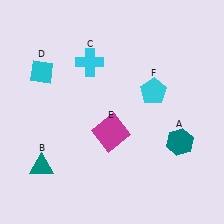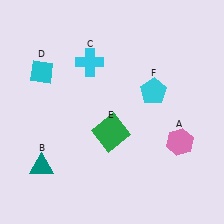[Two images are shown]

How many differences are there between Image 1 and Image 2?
There are 2 differences between the two images.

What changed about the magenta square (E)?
In Image 1, E is magenta. In Image 2, it changed to green.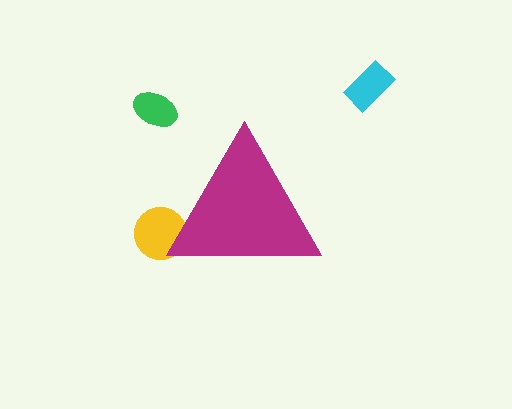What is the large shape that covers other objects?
A magenta triangle.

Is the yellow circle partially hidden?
Yes, the yellow circle is partially hidden behind the magenta triangle.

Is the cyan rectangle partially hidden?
No, the cyan rectangle is fully visible.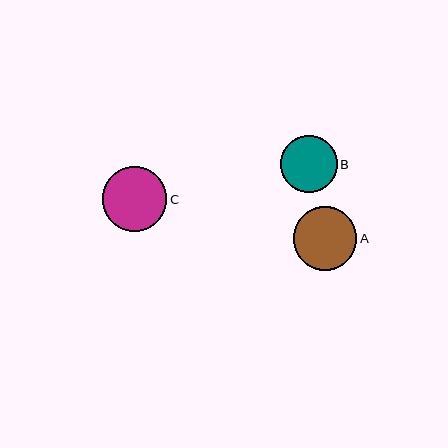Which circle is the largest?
Circle C is the largest with a size of approximately 65 pixels.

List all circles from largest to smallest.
From largest to smallest: C, A, B.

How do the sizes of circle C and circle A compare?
Circle C and circle A are approximately the same size.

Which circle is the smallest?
Circle B is the smallest with a size of approximately 57 pixels.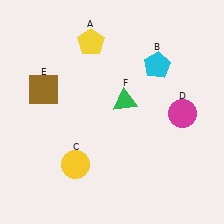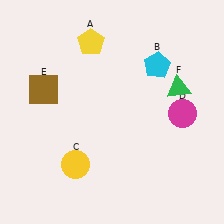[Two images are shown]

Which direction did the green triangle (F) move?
The green triangle (F) moved right.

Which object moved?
The green triangle (F) moved right.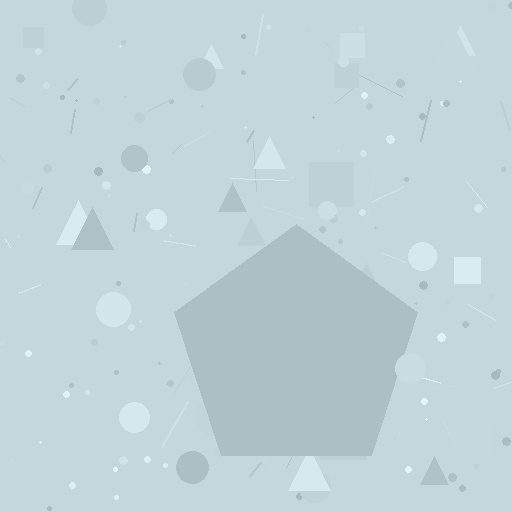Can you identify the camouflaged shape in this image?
The camouflaged shape is a pentagon.